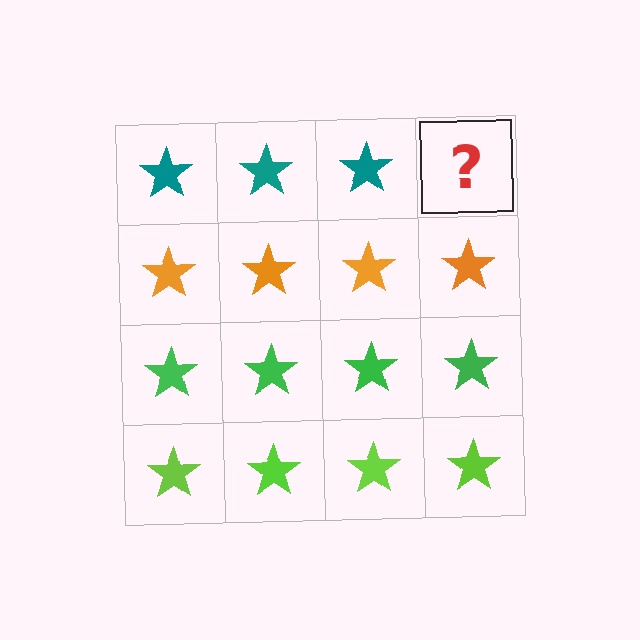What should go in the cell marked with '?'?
The missing cell should contain a teal star.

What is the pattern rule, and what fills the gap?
The rule is that each row has a consistent color. The gap should be filled with a teal star.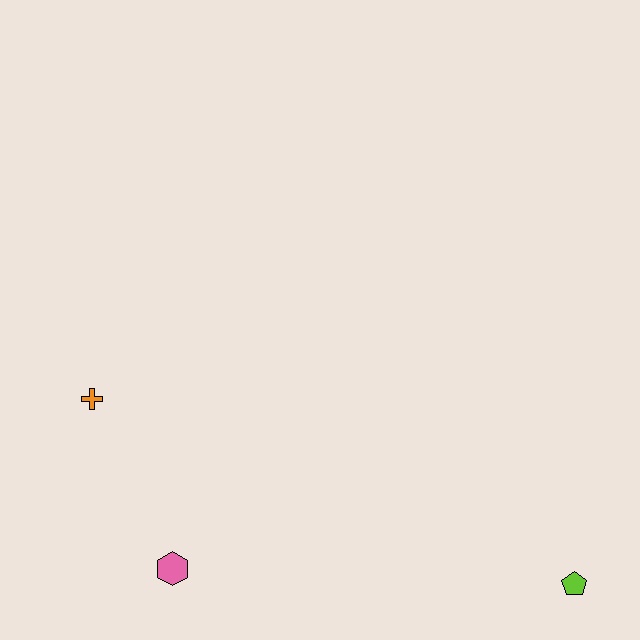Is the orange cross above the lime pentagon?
Yes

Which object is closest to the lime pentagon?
The pink hexagon is closest to the lime pentagon.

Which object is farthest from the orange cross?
The lime pentagon is farthest from the orange cross.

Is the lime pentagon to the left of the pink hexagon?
No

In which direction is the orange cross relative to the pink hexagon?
The orange cross is above the pink hexagon.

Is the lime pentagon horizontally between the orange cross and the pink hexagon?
No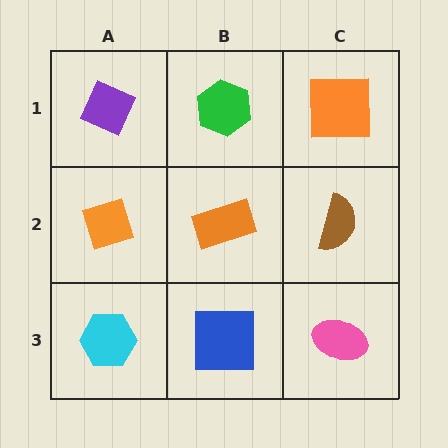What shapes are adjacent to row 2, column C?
An orange square (row 1, column C), a pink ellipse (row 3, column C), an orange rectangle (row 2, column B).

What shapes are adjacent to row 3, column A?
An orange diamond (row 2, column A), a blue square (row 3, column B).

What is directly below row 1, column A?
An orange diamond.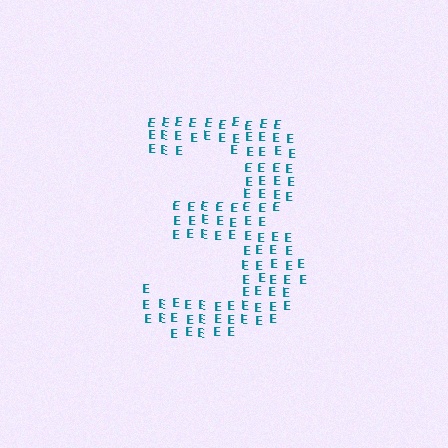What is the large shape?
The large shape is the digit 3.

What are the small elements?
The small elements are letter E's.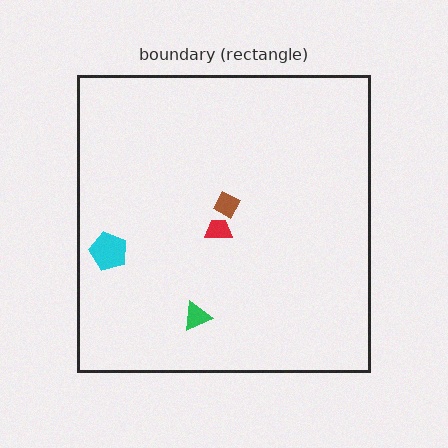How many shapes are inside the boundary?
4 inside, 0 outside.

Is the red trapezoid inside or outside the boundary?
Inside.